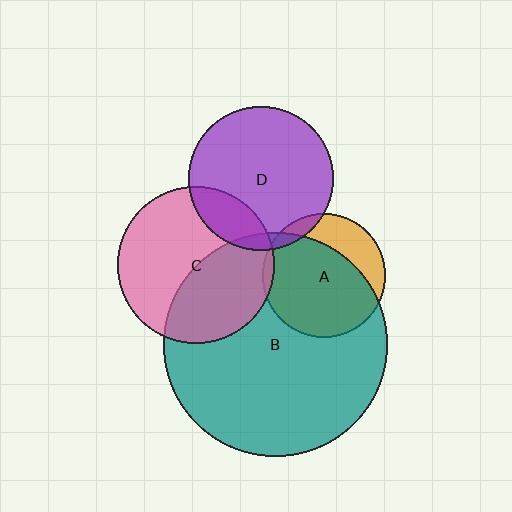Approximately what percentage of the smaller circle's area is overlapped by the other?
Approximately 5%.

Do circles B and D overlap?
Yes.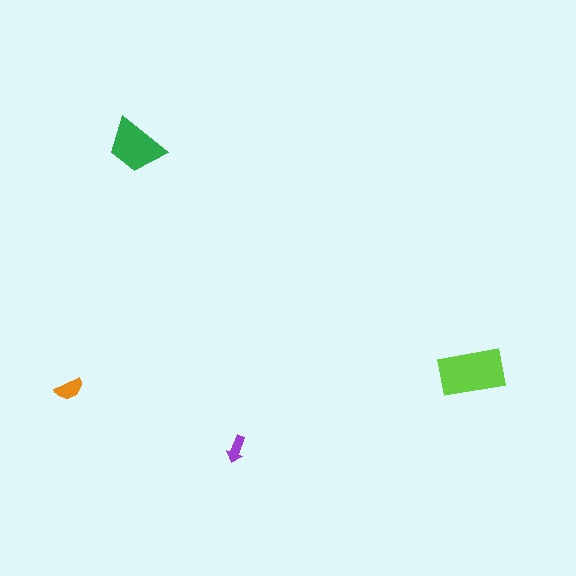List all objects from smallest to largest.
The purple arrow, the orange semicircle, the green trapezoid, the lime rectangle.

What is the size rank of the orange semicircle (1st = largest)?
3rd.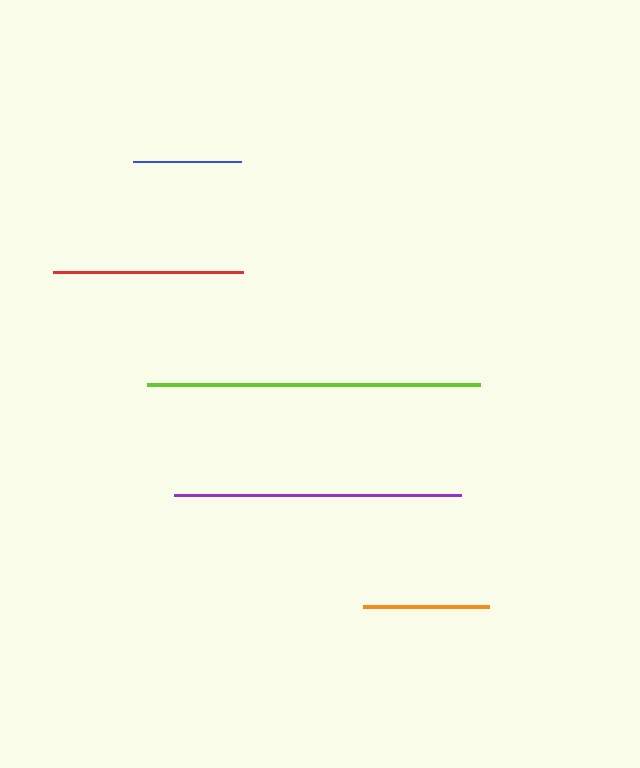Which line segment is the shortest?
The blue line is the shortest at approximately 109 pixels.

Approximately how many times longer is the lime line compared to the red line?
The lime line is approximately 1.8 times the length of the red line.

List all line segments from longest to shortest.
From longest to shortest: lime, purple, red, orange, blue.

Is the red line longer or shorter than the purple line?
The purple line is longer than the red line.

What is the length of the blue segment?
The blue segment is approximately 109 pixels long.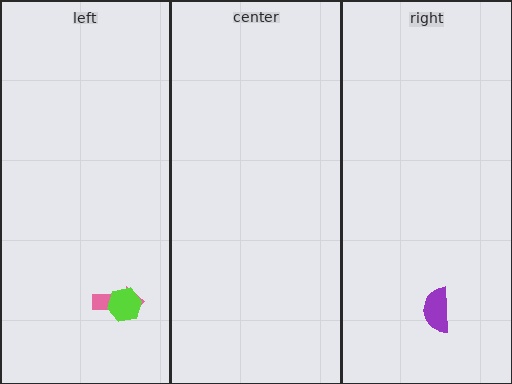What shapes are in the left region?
The pink arrow, the lime hexagon.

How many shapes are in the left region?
2.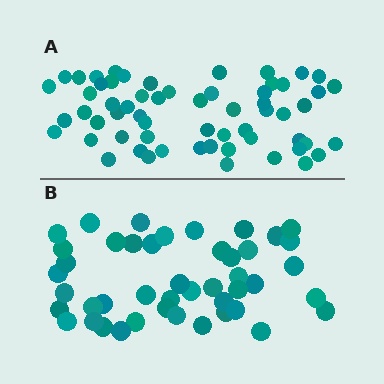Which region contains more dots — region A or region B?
Region A (the top region) has more dots.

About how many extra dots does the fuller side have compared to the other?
Region A has approximately 15 more dots than region B.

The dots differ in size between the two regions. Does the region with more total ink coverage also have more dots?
No. Region B has more total ink coverage because its dots are larger, but region A actually contains more individual dots. Total area can be misleading — the number of items is what matters here.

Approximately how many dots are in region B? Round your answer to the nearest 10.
About 40 dots. (The exact count is 45, which rounds to 40.)